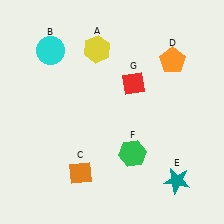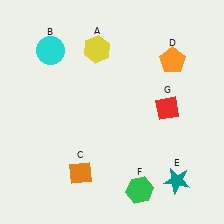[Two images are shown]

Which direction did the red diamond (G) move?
The red diamond (G) moved right.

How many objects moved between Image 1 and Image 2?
2 objects moved between the two images.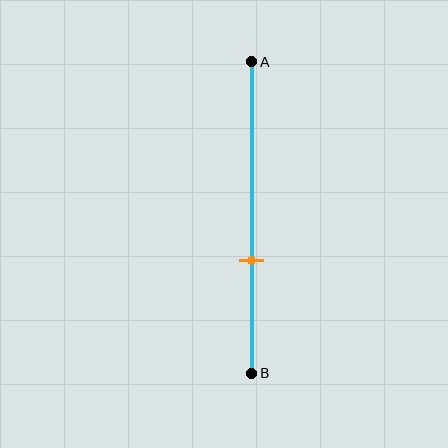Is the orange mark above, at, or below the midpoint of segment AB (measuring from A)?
The orange mark is below the midpoint of segment AB.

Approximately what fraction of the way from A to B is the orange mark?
The orange mark is approximately 65% of the way from A to B.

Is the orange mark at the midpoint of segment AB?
No, the mark is at about 65% from A, not at the 50% midpoint.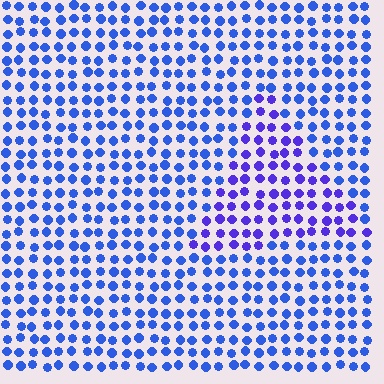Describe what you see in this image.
The image is filled with small blue elements in a uniform arrangement. A triangle-shaped region is visible where the elements are tinted to a slightly different hue, forming a subtle color boundary.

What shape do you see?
I see a triangle.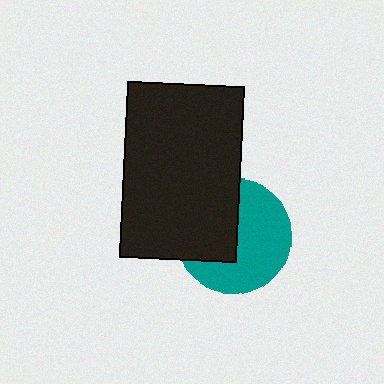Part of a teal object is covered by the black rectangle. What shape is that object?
It is a circle.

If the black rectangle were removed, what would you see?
You would see the complete teal circle.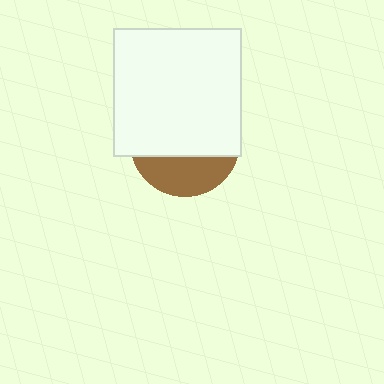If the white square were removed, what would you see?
You would see the complete brown circle.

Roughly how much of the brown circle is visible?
A small part of it is visible (roughly 32%).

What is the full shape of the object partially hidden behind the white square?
The partially hidden object is a brown circle.